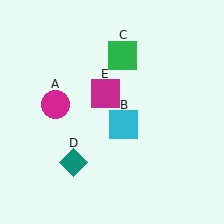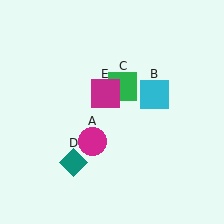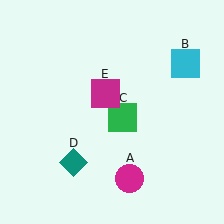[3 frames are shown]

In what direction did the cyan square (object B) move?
The cyan square (object B) moved up and to the right.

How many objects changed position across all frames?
3 objects changed position: magenta circle (object A), cyan square (object B), green square (object C).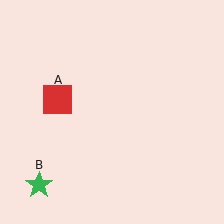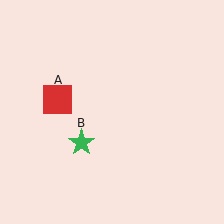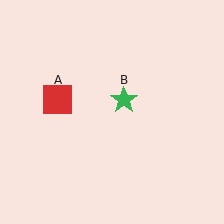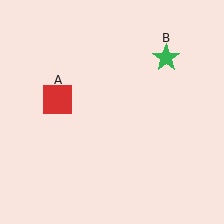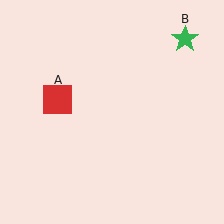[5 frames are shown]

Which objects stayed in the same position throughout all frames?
Red square (object A) remained stationary.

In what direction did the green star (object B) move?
The green star (object B) moved up and to the right.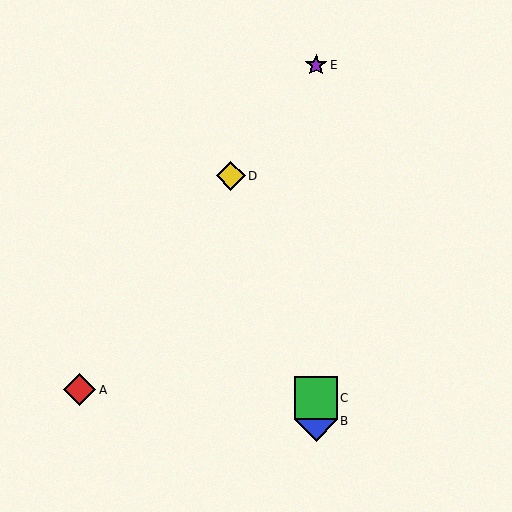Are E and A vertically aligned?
No, E is at x≈316 and A is at x≈80.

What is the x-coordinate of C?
Object C is at x≈316.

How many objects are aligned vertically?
3 objects (B, C, E) are aligned vertically.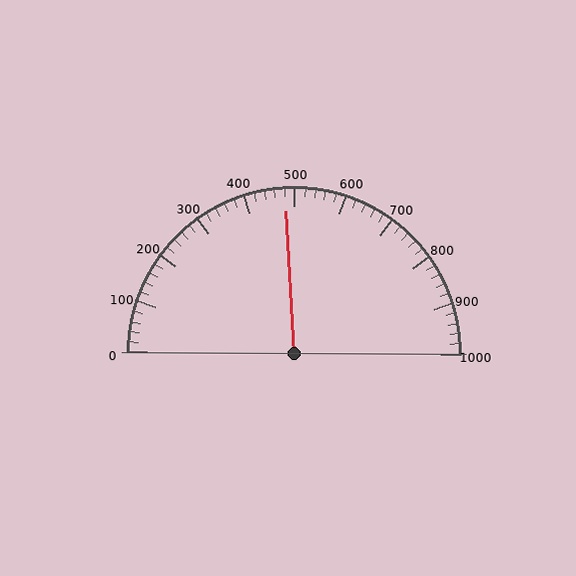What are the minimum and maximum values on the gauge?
The gauge ranges from 0 to 1000.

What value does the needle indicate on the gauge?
The needle indicates approximately 480.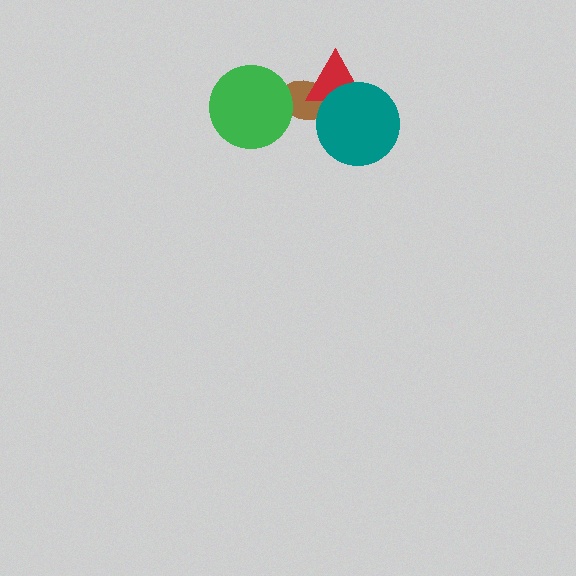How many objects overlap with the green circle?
1 object overlaps with the green circle.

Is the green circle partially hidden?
No, no other shape covers it.